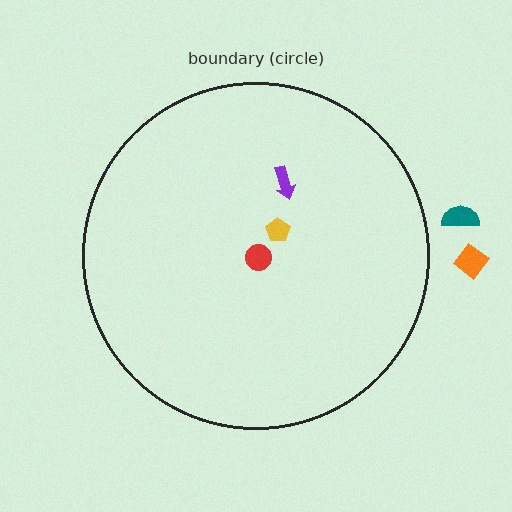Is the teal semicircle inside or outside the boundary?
Outside.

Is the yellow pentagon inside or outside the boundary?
Inside.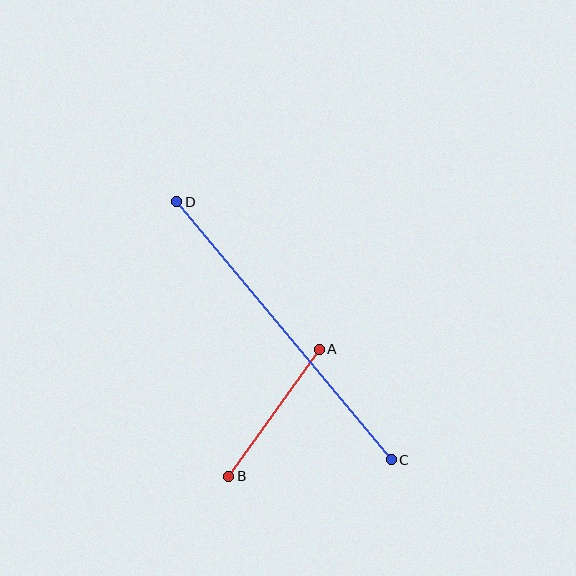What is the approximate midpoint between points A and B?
The midpoint is at approximately (274, 413) pixels.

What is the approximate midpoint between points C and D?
The midpoint is at approximately (284, 331) pixels.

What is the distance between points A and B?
The distance is approximately 156 pixels.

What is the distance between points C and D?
The distance is approximately 336 pixels.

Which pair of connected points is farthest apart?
Points C and D are farthest apart.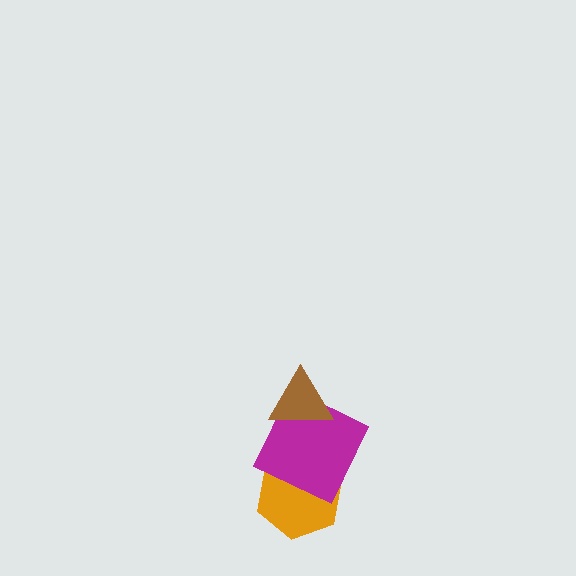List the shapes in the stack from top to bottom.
From top to bottom: the brown triangle, the magenta square, the orange hexagon.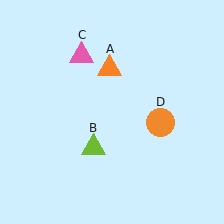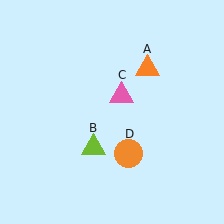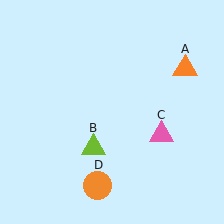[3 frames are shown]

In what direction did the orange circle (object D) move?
The orange circle (object D) moved down and to the left.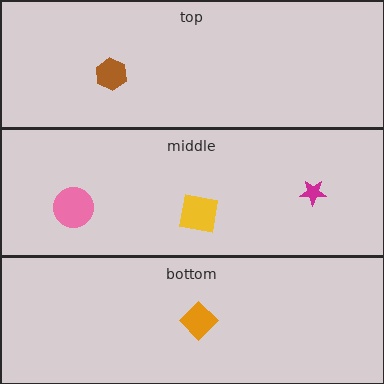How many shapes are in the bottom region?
1.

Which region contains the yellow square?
The middle region.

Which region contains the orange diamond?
The bottom region.